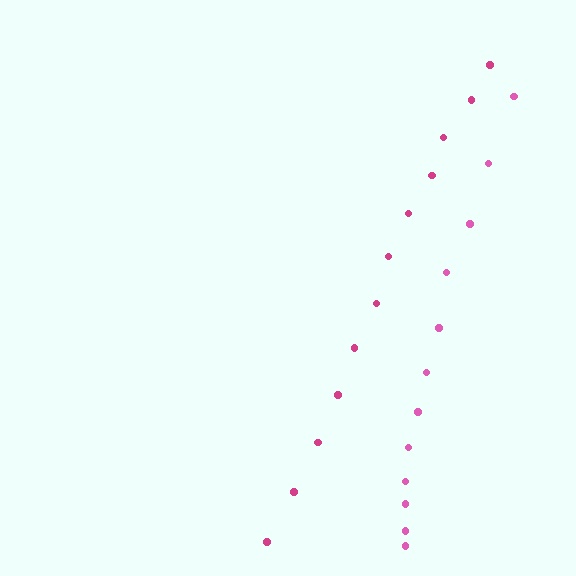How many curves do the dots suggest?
There are 2 distinct paths.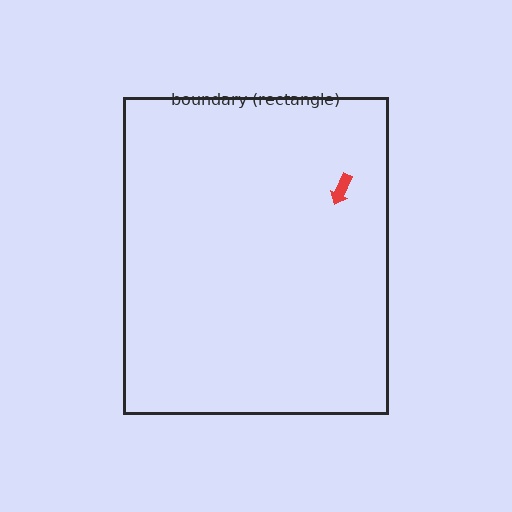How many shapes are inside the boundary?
1 inside, 0 outside.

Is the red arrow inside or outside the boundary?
Inside.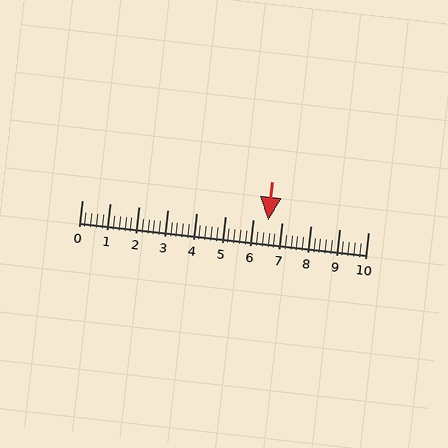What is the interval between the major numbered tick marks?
The major tick marks are spaced 1 units apart.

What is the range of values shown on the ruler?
The ruler shows values from 0 to 10.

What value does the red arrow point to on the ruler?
The red arrow points to approximately 6.5.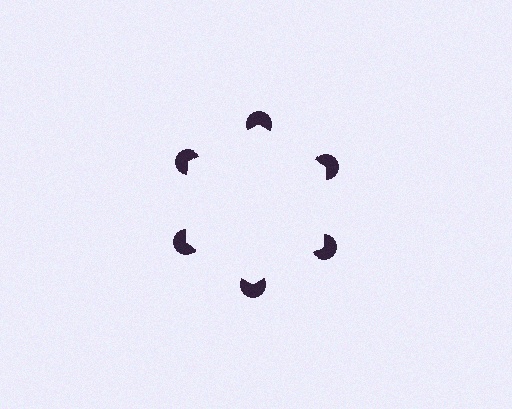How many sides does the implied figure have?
6 sides.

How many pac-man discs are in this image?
There are 6 — one at each vertex of the illusory hexagon.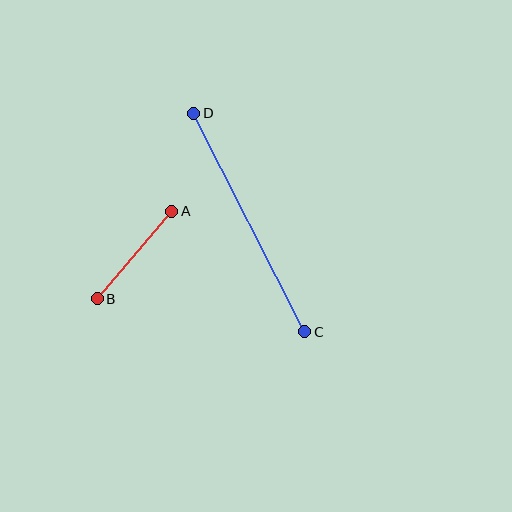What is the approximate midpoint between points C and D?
The midpoint is at approximately (249, 222) pixels.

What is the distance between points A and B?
The distance is approximately 115 pixels.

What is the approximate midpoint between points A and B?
The midpoint is at approximately (134, 255) pixels.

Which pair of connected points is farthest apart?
Points C and D are farthest apart.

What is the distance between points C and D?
The distance is approximately 245 pixels.